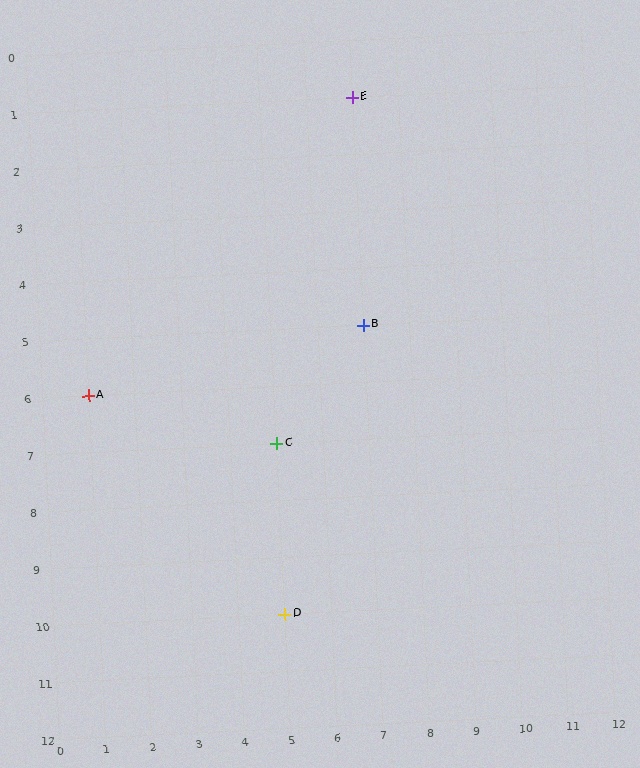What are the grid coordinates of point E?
Point E is at grid coordinates (7, 1).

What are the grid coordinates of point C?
Point C is at grid coordinates (5, 7).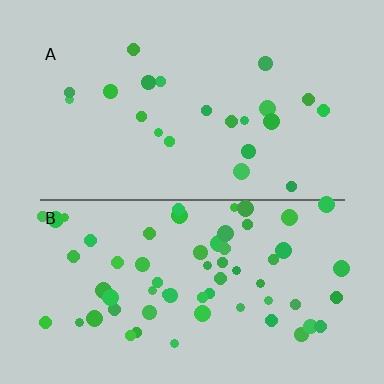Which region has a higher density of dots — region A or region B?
B (the bottom).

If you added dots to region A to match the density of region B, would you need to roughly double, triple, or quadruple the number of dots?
Approximately triple.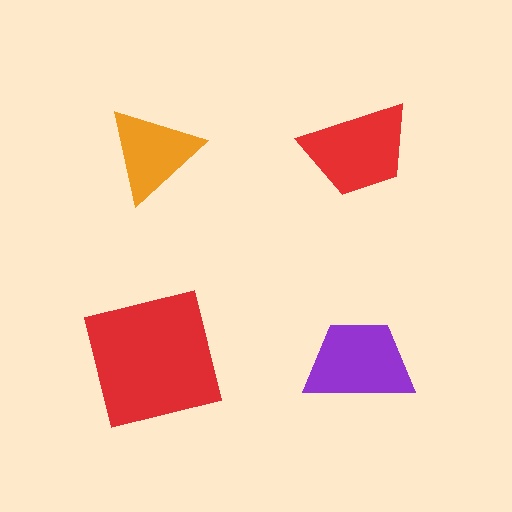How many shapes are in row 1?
2 shapes.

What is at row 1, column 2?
A red trapezoid.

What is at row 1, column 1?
An orange triangle.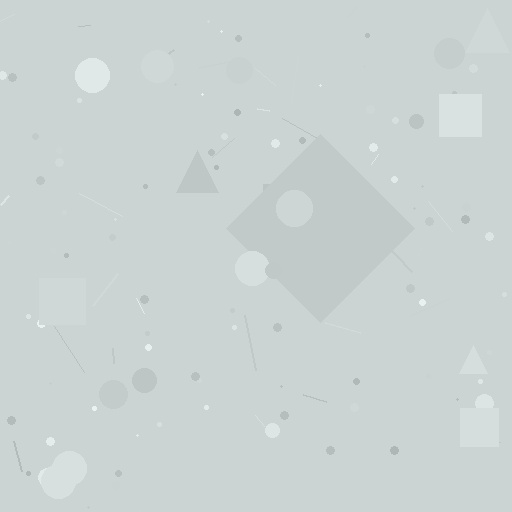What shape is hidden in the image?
A diamond is hidden in the image.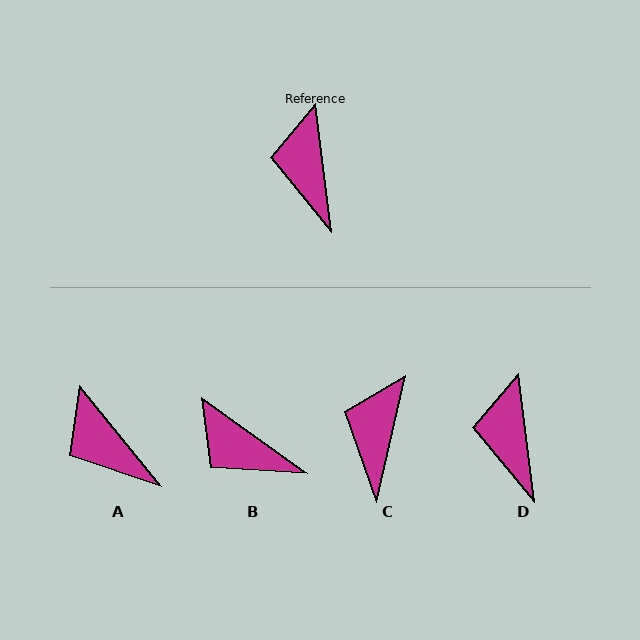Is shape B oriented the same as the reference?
No, it is off by about 47 degrees.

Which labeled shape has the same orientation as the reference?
D.